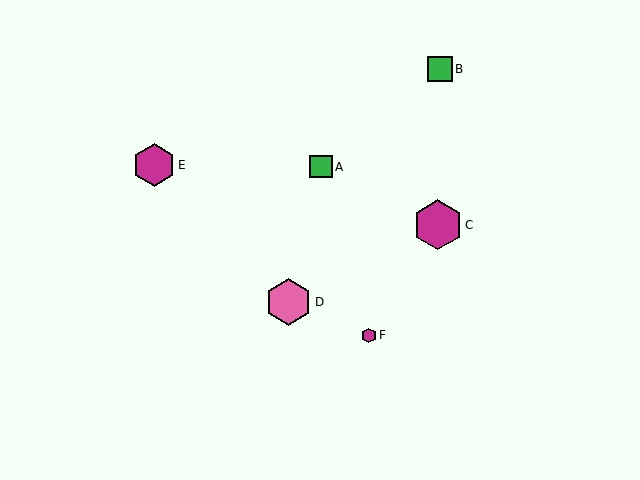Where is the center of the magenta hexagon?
The center of the magenta hexagon is at (369, 335).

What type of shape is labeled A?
Shape A is a green square.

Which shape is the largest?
The magenta hexagon (labeled C) is the largest.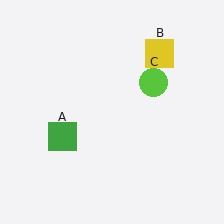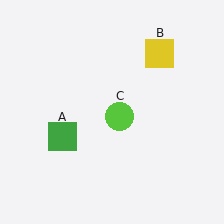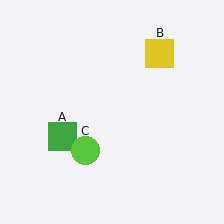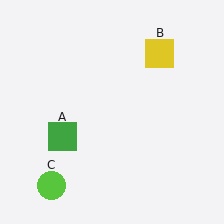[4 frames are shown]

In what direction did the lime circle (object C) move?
The lime circle (object C) moved down and to the left.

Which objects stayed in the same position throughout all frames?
Green square (object A) and yellow square (object B) remained stationary.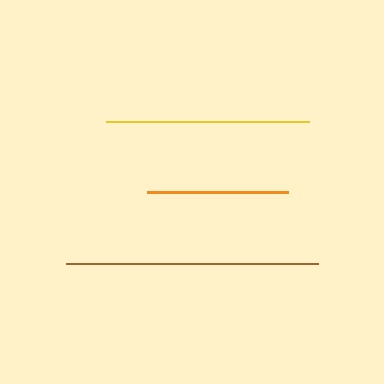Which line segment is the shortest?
The orange line is the shortest at approximately 141 pixels.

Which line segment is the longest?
The brown line is the longest at approximately 252 pixels.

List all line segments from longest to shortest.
From longest to shortest: brown, yellow, orange.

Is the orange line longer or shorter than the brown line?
The brown line is longer than the orange line.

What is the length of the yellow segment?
The yellow segment is approximately 203 pixels long.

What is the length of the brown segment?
The brown segment is approximately 252 pixels long.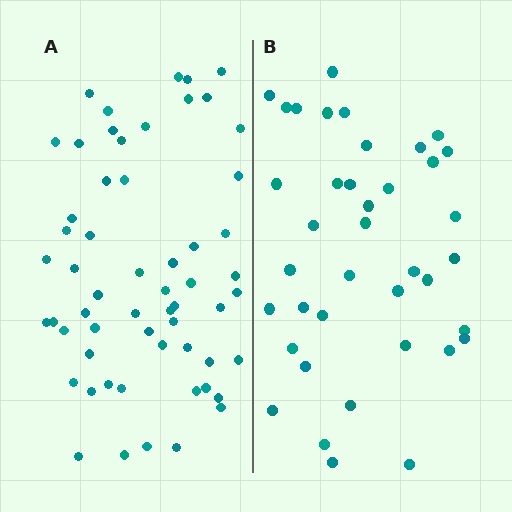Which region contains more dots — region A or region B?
Region A (the left region) has more dots.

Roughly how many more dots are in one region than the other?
Region A has approximately 20 more dots than region B.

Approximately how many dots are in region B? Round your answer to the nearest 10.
About 40 dots. (The exact count is 39, which rounds to 40.)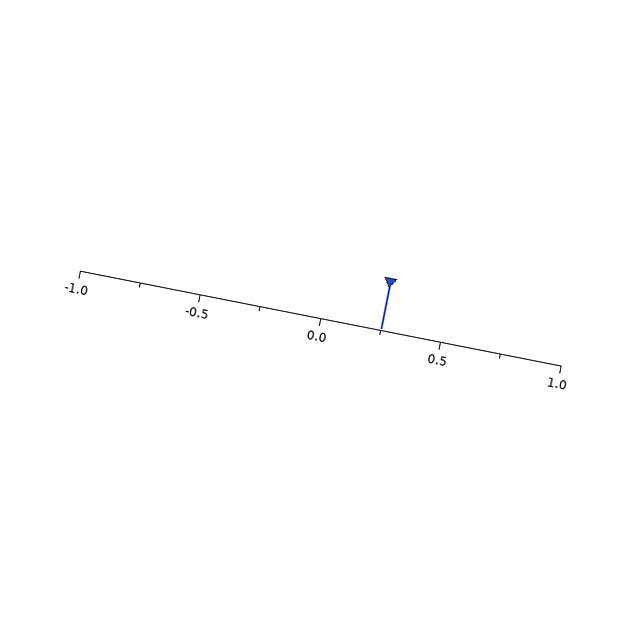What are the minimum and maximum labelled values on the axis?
The axis runs from -1.0 to 1.0.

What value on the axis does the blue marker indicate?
The marker indicates approximately 0.25.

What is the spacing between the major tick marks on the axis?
The major ticks are spaced 0.5 apart.